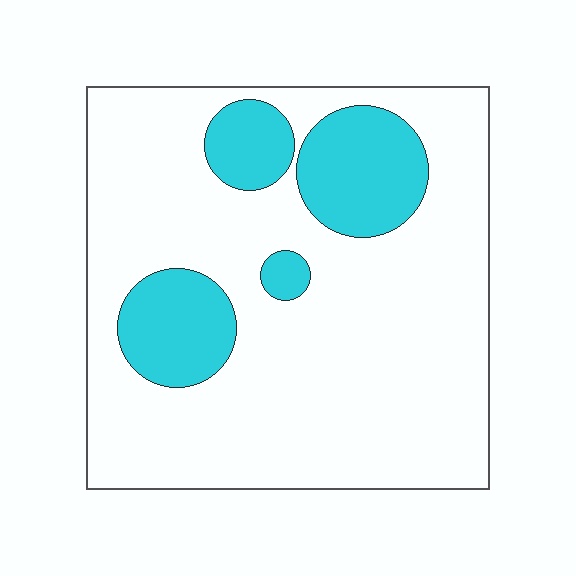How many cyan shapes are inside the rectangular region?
4.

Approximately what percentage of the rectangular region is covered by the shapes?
Approximately 20%.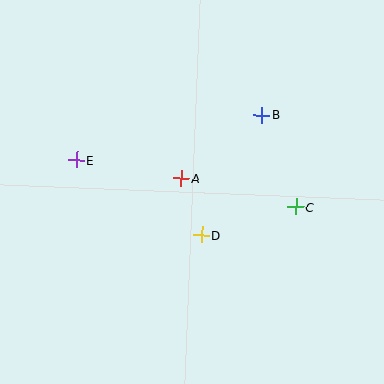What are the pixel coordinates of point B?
Point B is at (262, 115).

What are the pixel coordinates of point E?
Point E is at (77, 160).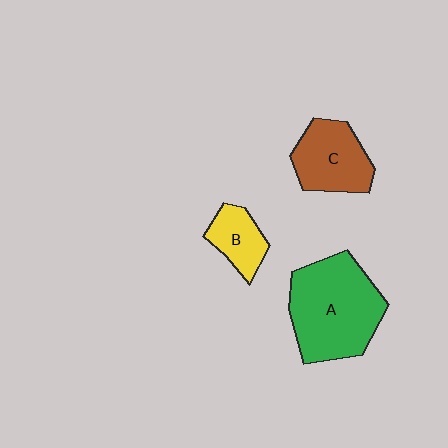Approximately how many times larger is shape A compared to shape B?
Approximately 2.7 times.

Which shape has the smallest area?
Shape B (yellow).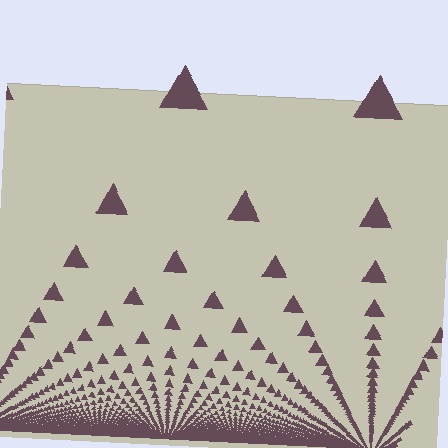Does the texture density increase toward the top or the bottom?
Density increases toward the bottom.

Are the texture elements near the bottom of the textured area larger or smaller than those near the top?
Smaller. The gradient is inverted — elements near the bottom are smaller and denser.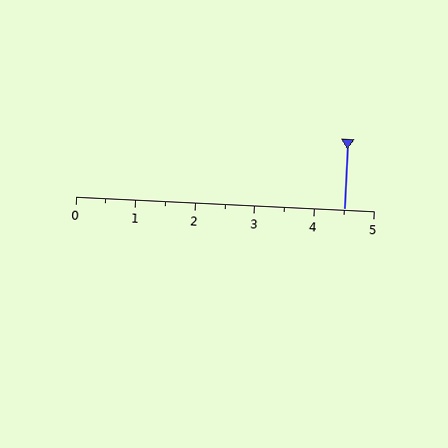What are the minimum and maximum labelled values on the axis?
The axis runs from 0 to 5.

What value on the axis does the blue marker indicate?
The marker indicates approximately 4.5.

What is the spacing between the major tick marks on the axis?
The major ticks are spaced 1 apart.